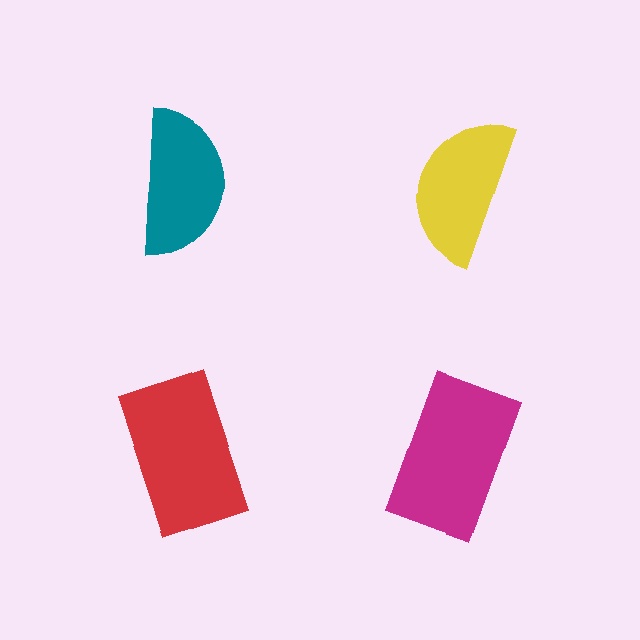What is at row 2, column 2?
A magenta rectangle.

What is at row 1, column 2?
A yellow semicircle.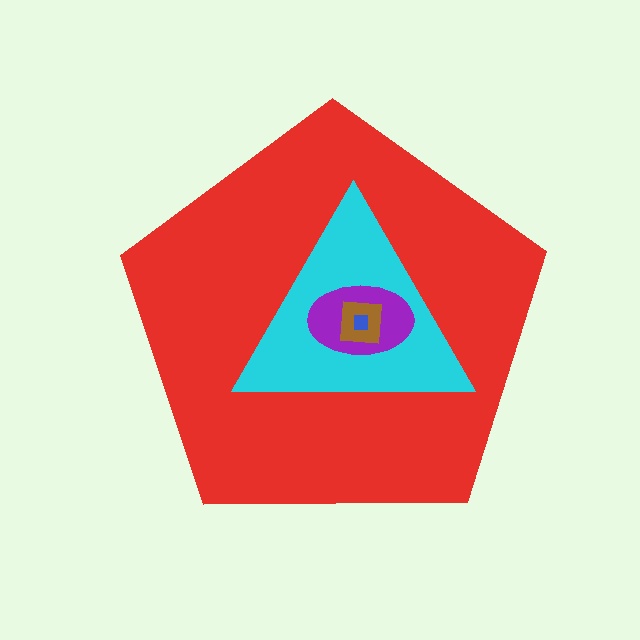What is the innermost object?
The blue square.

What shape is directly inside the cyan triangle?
The purple ellipse.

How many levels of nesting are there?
5.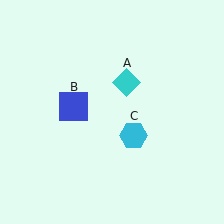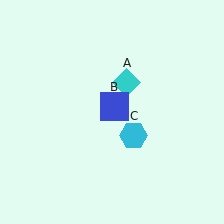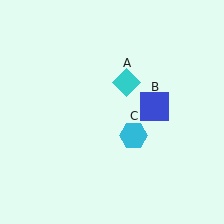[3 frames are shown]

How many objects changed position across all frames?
1 object changed position: blue square (object B).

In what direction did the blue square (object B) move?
The blue square (object B) moved right.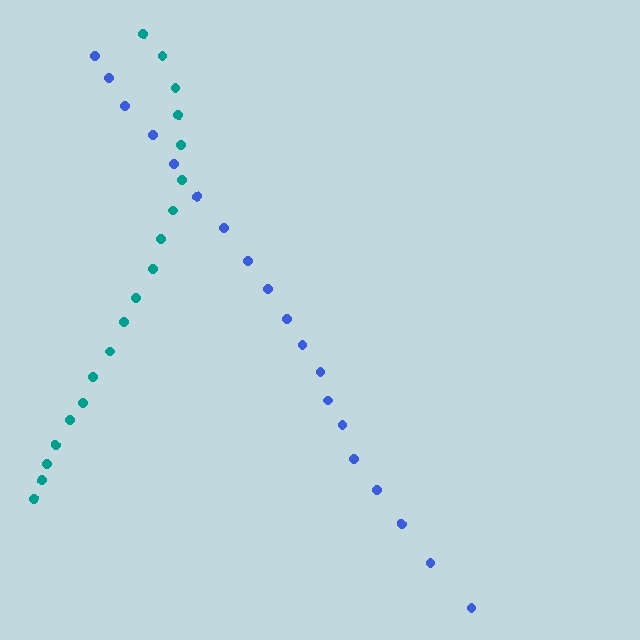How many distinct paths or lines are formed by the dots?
There are 2 distinct paths.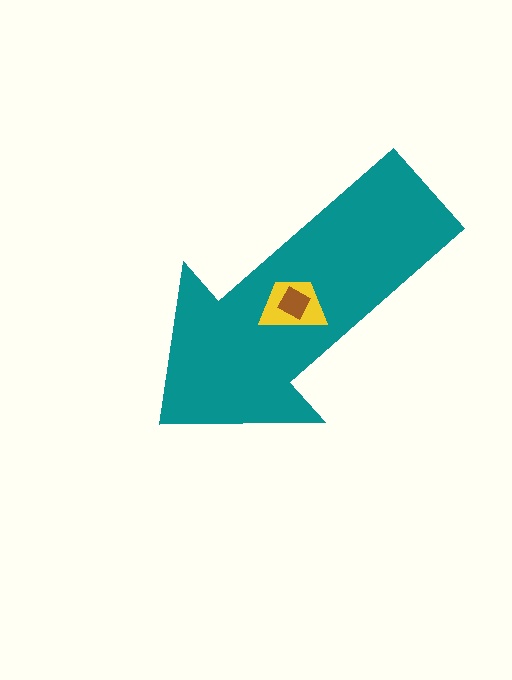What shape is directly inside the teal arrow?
The yellow trapezoid.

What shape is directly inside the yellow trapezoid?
The brown diamond.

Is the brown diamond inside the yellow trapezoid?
Yes.